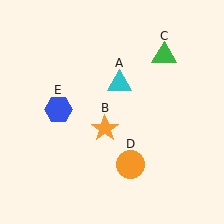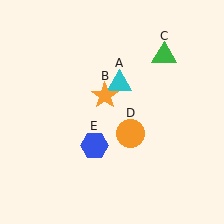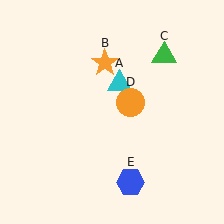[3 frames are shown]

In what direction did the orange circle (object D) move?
The orange circle (object D) moved up.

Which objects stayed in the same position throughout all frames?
Cyan triangle (object A) and green triangle (object C) remained stationary.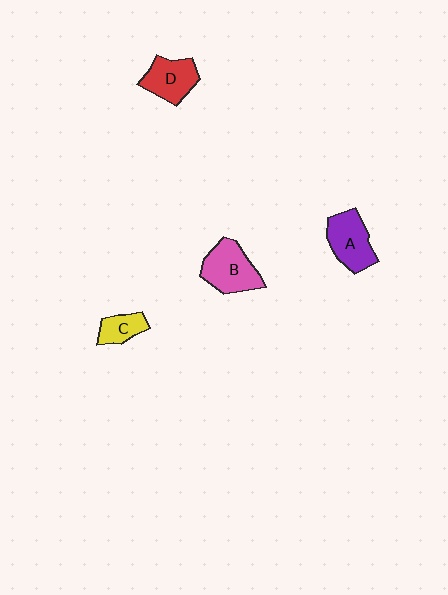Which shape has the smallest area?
Shape C (yellow).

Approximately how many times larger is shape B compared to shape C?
Approximately 1.9 times.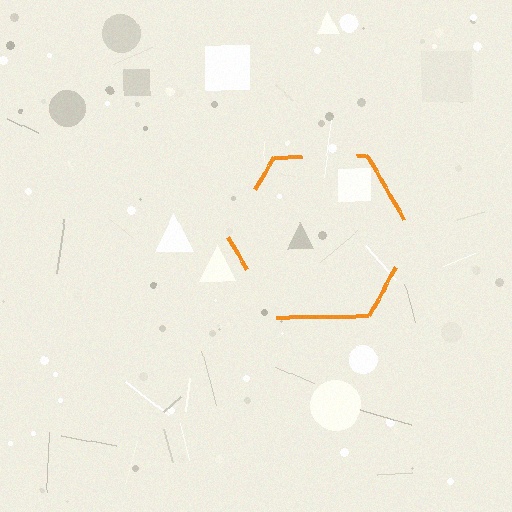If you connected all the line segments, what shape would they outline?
They would outline a hexagon.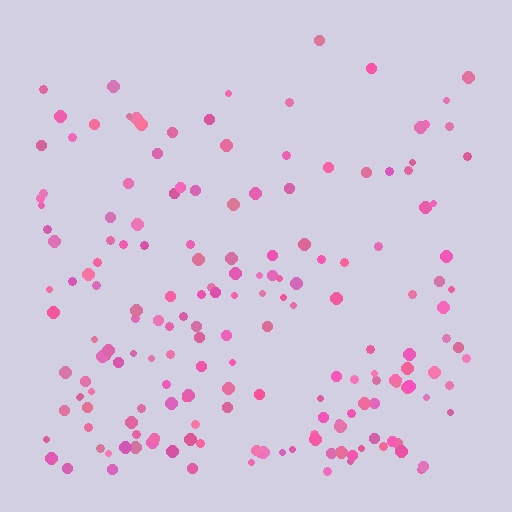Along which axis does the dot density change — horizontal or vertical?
Vertical.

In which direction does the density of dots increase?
From top to bottom, with the bottom side densest.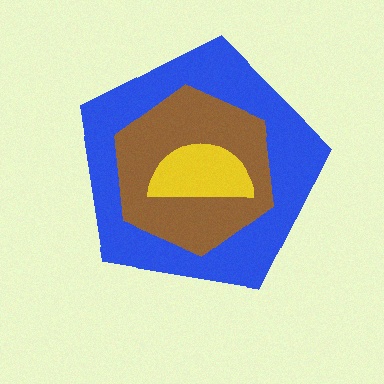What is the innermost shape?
The yellow semicircle.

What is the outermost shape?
The blue pentagon.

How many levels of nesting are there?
3.